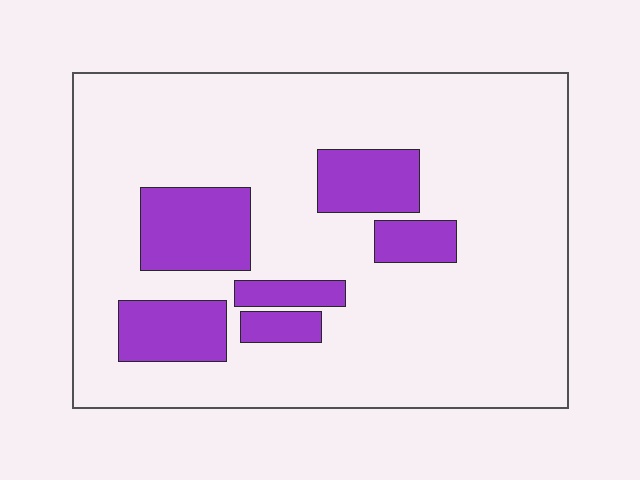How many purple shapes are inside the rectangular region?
6.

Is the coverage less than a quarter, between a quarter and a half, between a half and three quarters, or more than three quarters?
Less than a quarter.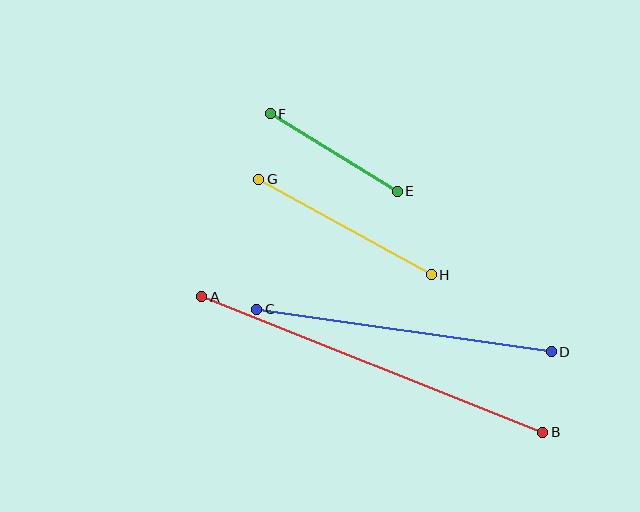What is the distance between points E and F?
The distance is approximately 149 pixels.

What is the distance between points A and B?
The distance is approximately 367 pixels.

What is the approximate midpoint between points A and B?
The midpoint is at approximately (372, 364) pixels.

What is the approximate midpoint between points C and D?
The midpoint is at approximately (404, 330) pixels.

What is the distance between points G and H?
The distance is approximately 197 pixels.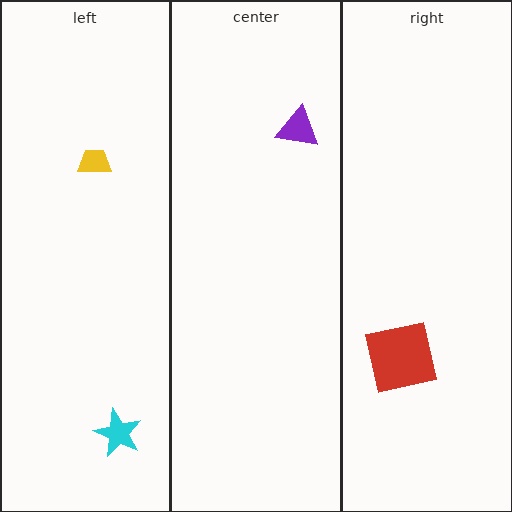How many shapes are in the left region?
2.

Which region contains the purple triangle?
The center region.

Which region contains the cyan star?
The left region.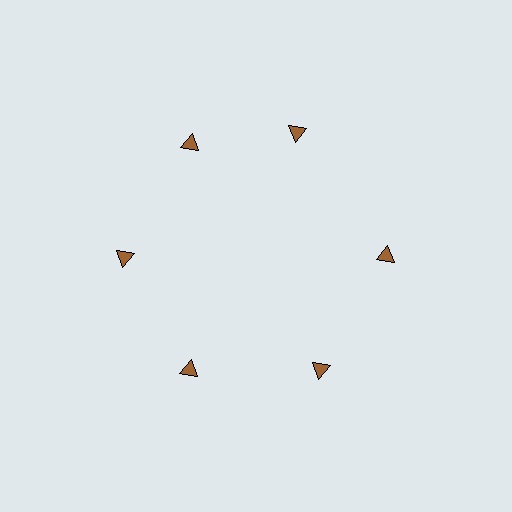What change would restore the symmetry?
The symmetry would be restored by rotating it back into even spacing with its neighbors so that all 6 triangles sit at equal angles and equal distance from the center.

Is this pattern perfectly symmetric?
No. The 6 brown triangles are arranged in a ring, but one element near the 1 o'clock position is rotated out of alignment along the ring, breaking the 6-fold rotational symmetry.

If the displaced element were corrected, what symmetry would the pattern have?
It would have 6-fold rotational symmetry — the pattern would map onto itself every 60 degrees.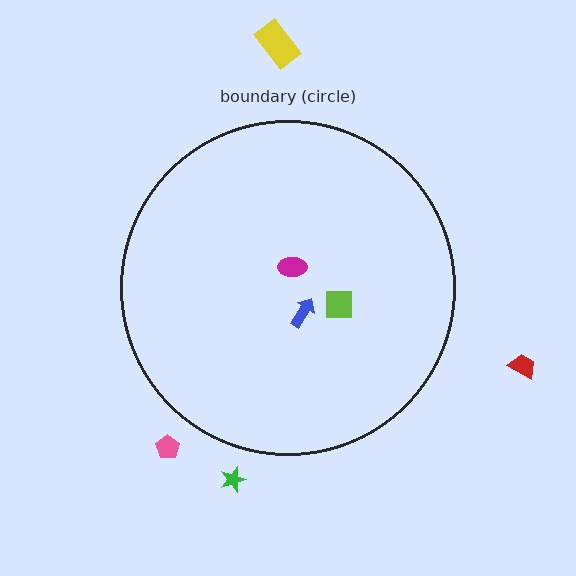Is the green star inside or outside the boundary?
Outside.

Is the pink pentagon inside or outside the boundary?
Outside.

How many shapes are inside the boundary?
3 inside, 4 outside.